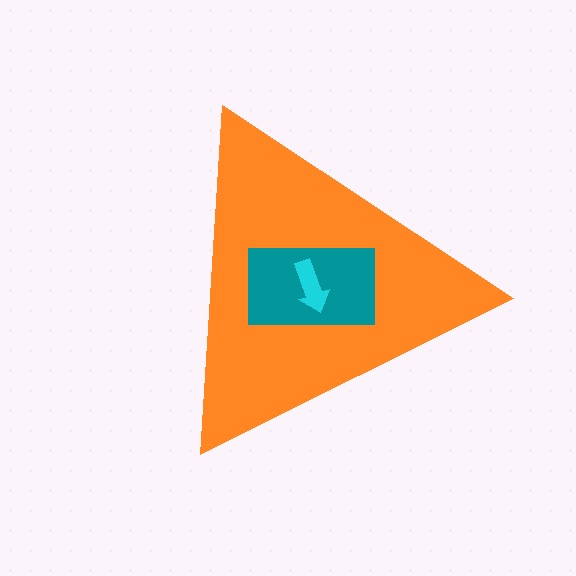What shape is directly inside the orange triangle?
The teal rectangle.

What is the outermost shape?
The orange triangle.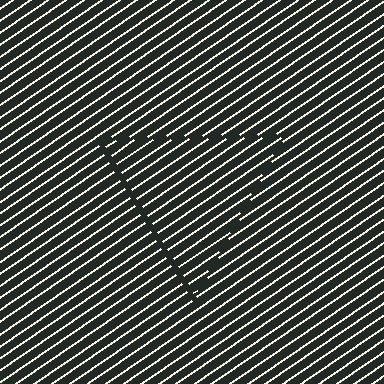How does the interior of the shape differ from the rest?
The interior of the shape contains the same grating, shifted by half a period — the contour is defined by the phase discontinuity where line-ends from the inner and outer gratings abut.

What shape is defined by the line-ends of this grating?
An illusory triangle. The interior of the shape contains the same grating, shifted by half a period — the contour is defined by the phase discontinuity where line-ends from the inner and outer gratings abut.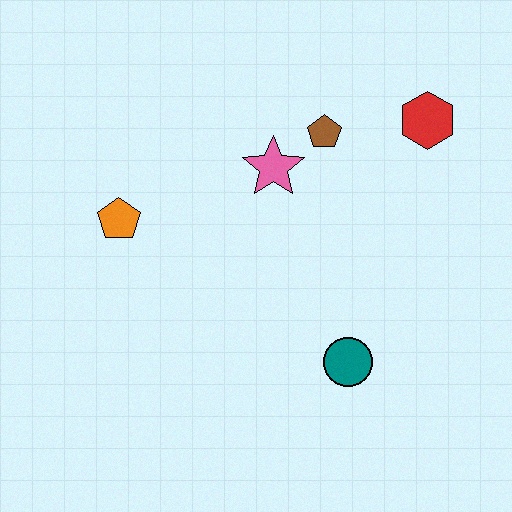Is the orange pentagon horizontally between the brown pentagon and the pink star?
No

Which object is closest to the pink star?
The brown pentagon is closest to the pink star.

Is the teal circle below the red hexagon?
Yes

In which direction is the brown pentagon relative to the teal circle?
The brown pentagon is above the teal circle.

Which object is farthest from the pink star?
The teal circle is farthest from the pink star.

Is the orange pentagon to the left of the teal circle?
Yes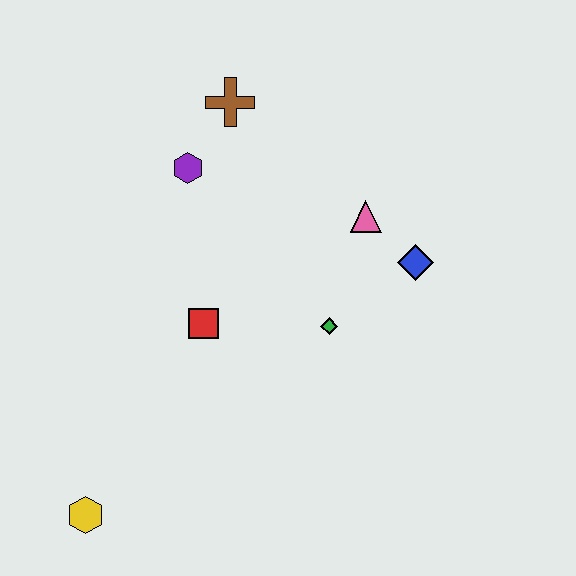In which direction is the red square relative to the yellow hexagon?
The red square is above the yellow hexagon.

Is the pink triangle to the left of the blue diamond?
Yes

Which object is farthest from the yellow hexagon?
The brown cross is farthest from the yellow hexagon.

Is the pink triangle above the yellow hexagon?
Yes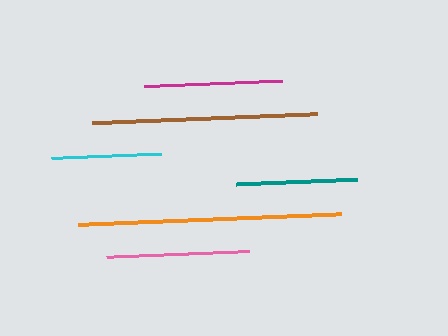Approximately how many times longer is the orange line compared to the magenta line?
The orange line is approximately 1.9 times the length of the magenta line.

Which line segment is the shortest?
The cyan line is the shortest at approximately 110 pixels.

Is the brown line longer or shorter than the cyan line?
The brown line is longer than the cyan line.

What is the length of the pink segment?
The pink segment is approximately 144 pixels long.